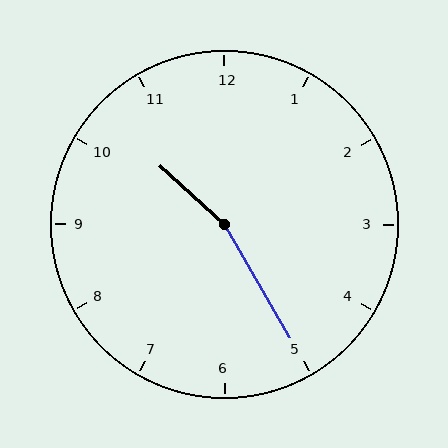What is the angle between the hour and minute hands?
Approximately 162 degrees.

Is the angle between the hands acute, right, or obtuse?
It is obtuse.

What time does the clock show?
10:25.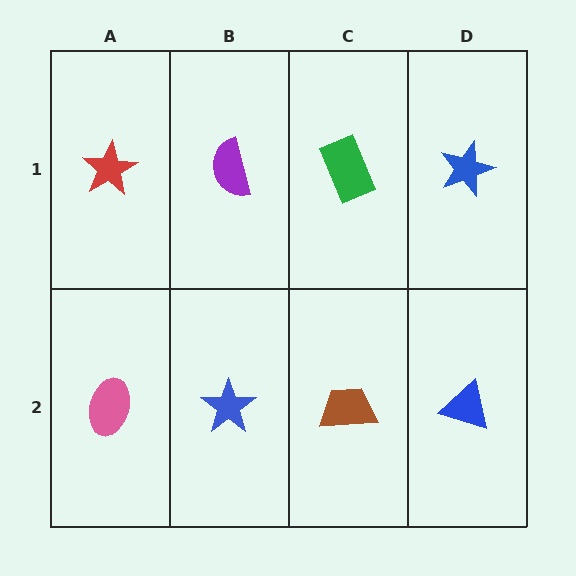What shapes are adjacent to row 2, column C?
A green rectangle (row 1, column C), a blue star (row 2, column B), a blue triangle (row 2, column D).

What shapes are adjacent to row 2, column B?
A purple semicircle (row 1, column B), a pink ellipse (row 2, column A), a brown trapezoid (row 2, column C).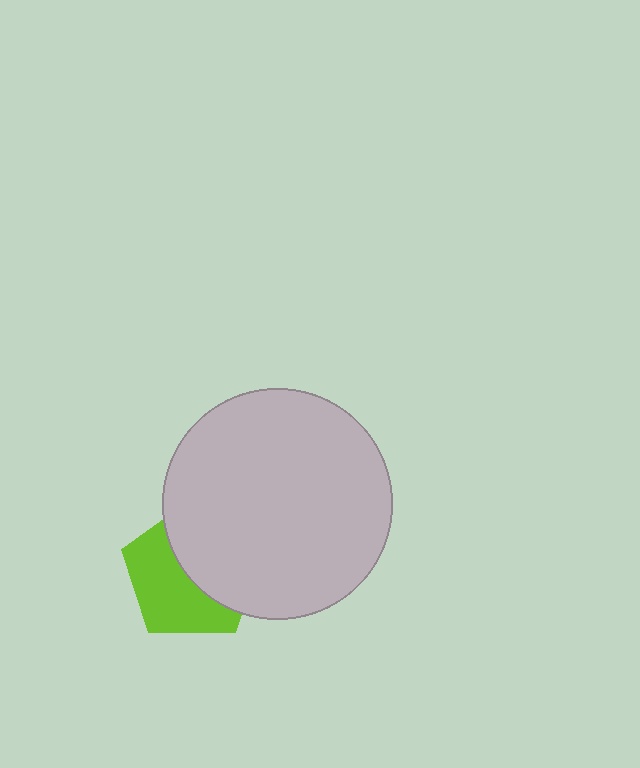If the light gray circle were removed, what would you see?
You would see the complete lime pentagon.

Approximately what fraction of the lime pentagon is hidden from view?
Roughly 49% of the lime pentagon is hidden behind the light gray circle.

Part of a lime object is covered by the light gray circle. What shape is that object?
It is a pentagon.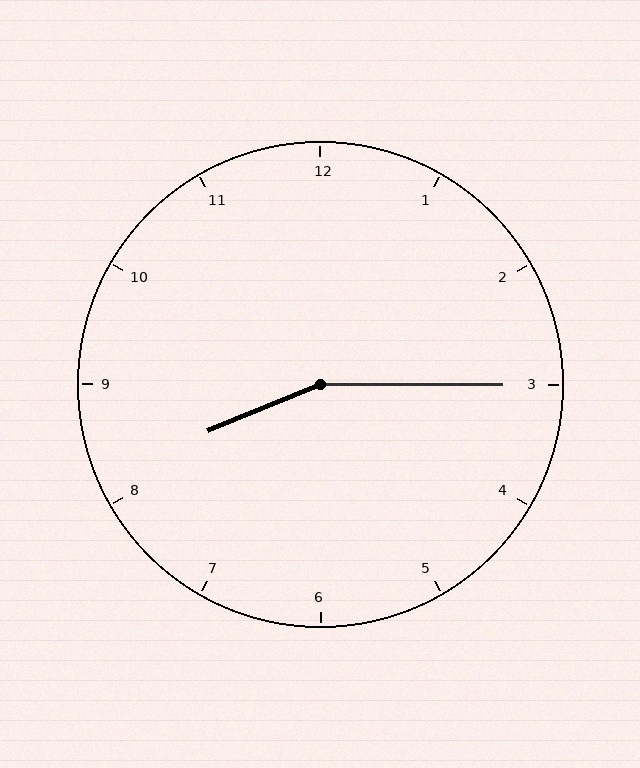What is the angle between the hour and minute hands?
Approximately 158 degrees.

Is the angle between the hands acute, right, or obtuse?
It is obtuse.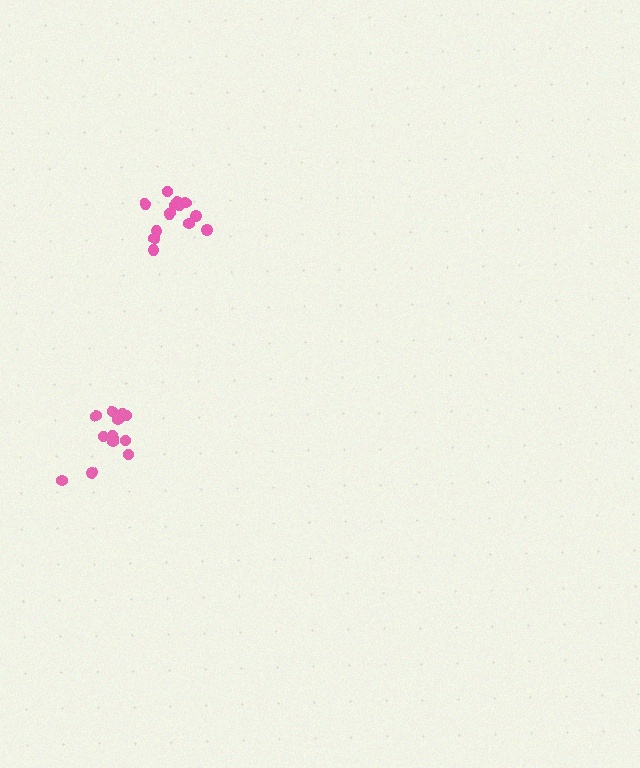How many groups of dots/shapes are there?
There are 2 groups.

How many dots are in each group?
Group 1: 14 dots, Group 2: 13 dots (27 total).